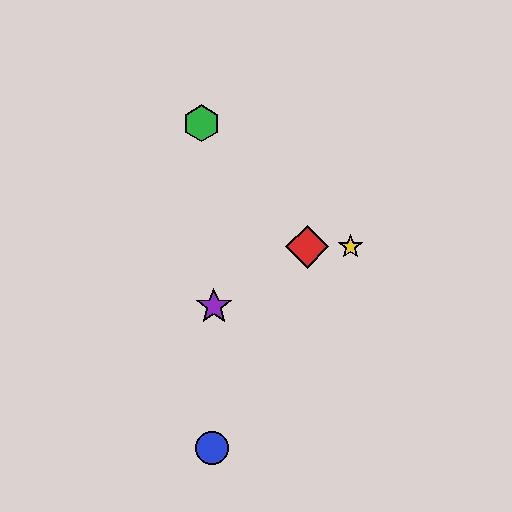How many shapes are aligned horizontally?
2 shapes (the red diamond, the yellow star) are aligned horizontally.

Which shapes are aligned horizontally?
The red diamond, the yellow star are aligned horizontally.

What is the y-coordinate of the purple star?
The purple star is at y≈306.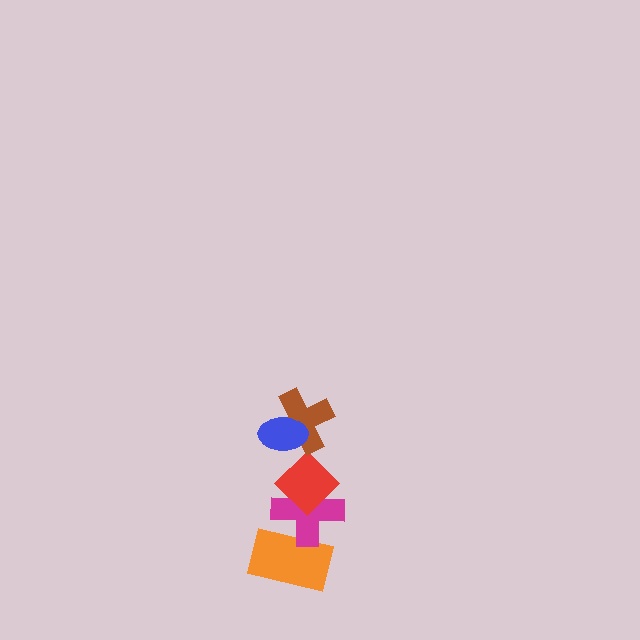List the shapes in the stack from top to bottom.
From top to bottom: the blue ellipse, the brown cross, the red diamond, the magenta cross, the orange rectangle.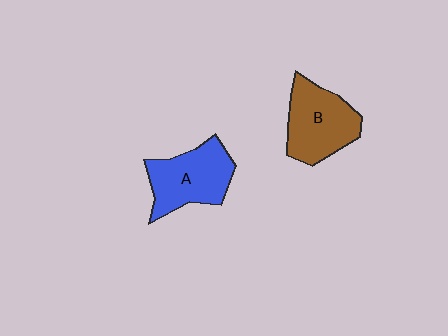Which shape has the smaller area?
Shape A (blue).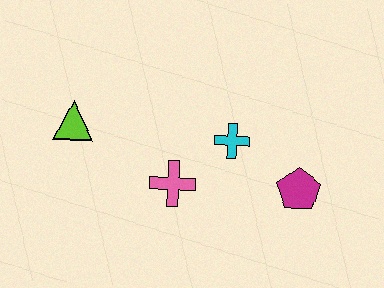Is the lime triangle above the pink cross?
Yes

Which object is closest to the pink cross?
The cyan cross is closest to the pink cross.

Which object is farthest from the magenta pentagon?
The lime triangle is farthest from the magenta pentagon.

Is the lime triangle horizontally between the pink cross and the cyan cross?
No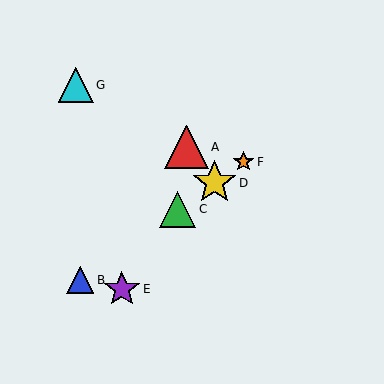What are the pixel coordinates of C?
Object C is at (178, 209).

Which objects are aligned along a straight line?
Objects B, C, D, F are aligned along a straight line.